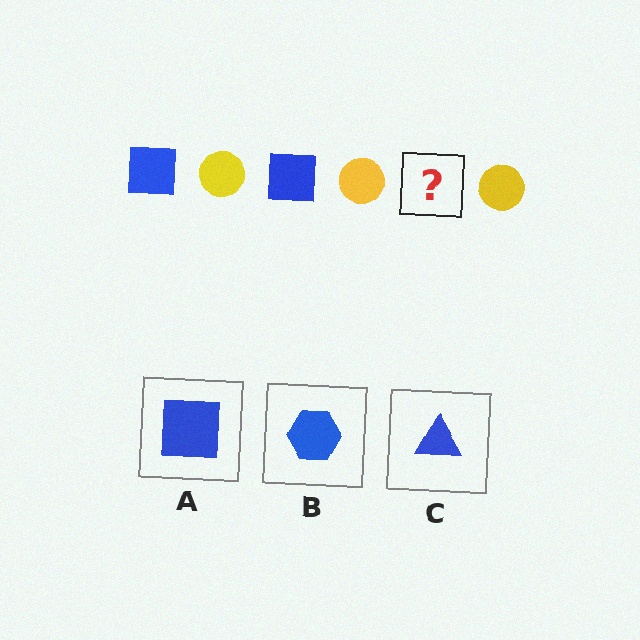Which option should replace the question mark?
Option A.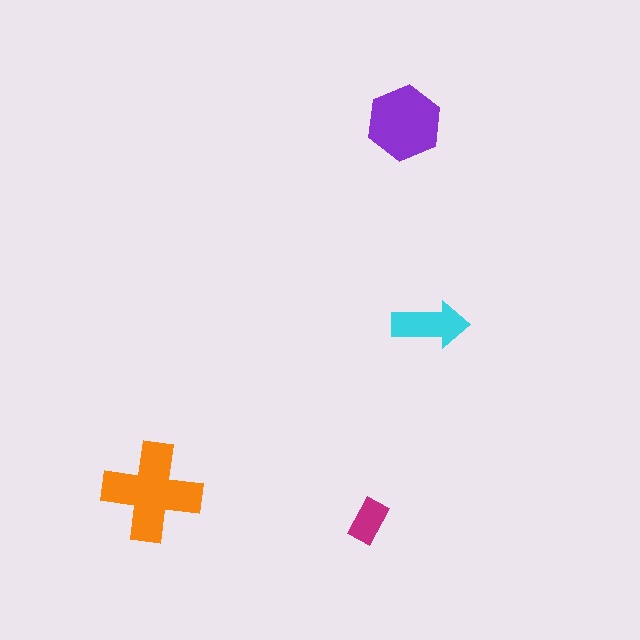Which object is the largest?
The orange cross.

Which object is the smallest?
The magenta rectangle.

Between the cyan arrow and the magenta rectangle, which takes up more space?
The cyan arrow.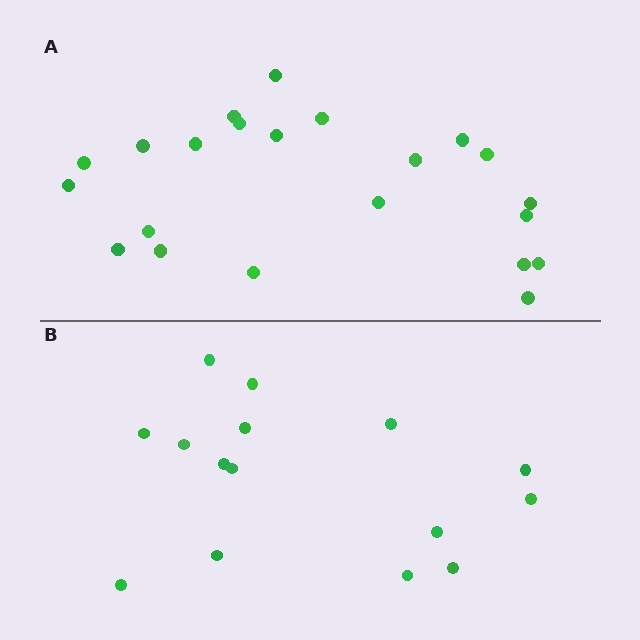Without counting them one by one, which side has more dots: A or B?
Region A (the top region) has more dots.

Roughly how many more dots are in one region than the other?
Region A has roughly 8 or so more dots than region B.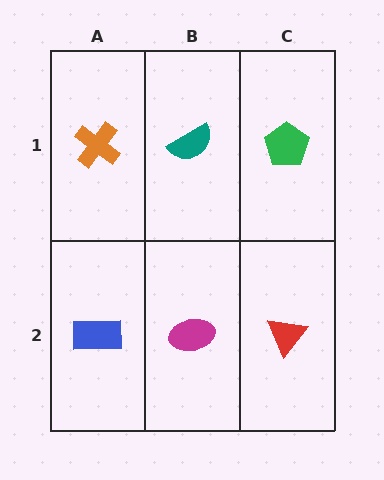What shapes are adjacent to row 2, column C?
A green pentagon (row 1, column C), a magenta ellipse (row 2, column B).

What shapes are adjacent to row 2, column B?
A teal semicircle (row 1, column B), a blue rectangle (row 2, column A), a red triangle (row 2, column C).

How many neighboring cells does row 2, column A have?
2.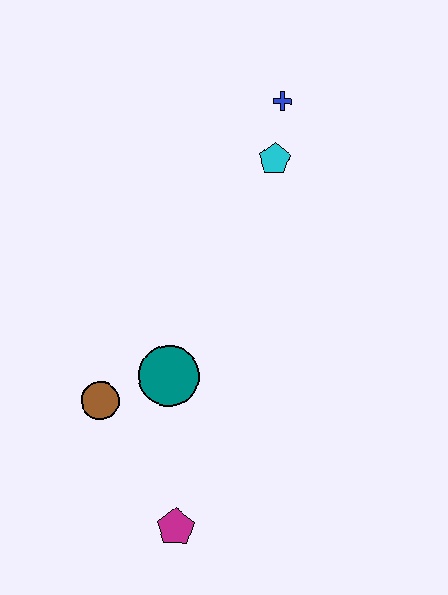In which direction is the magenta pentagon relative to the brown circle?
The magenta pentagon is below the brown circle.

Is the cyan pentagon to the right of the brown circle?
Yes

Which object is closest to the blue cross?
The cyan pentagon is closest to the blue cross.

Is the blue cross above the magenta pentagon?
Yes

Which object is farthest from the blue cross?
The magenta pentagon is farthest from the blue cross.